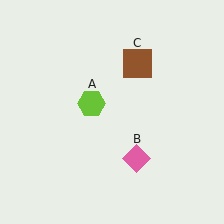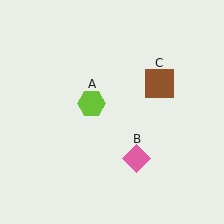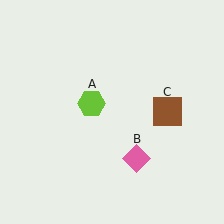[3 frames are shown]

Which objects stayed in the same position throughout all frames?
Lime hexagon (object A) and pink diamond (object B) remained stationary.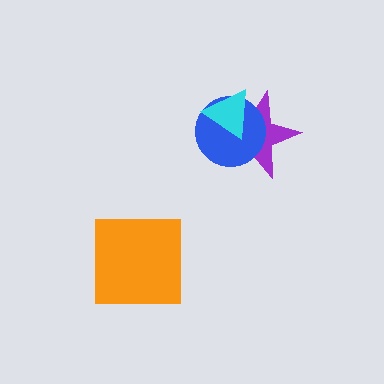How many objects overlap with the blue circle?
2 objects overlap with the blue circle.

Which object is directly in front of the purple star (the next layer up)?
The blue circle is directly in front of the purple star.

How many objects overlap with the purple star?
2 objects overlap with the purple star.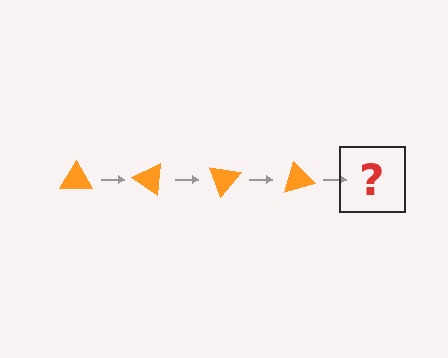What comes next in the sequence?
The next element should be an orange triangle rotated 140 degrees.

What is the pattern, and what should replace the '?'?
The pattern is that the triangle rotates 35 degrees each step. The '?' should be an orange triangle rotated 140 degrees.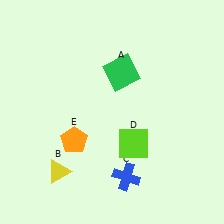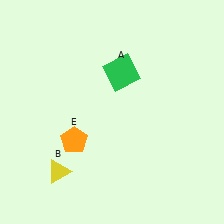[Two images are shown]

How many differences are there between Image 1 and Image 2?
There are 2 differences between the two images.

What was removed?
The lime square (D), the blue cross (C) were removed in Image 2.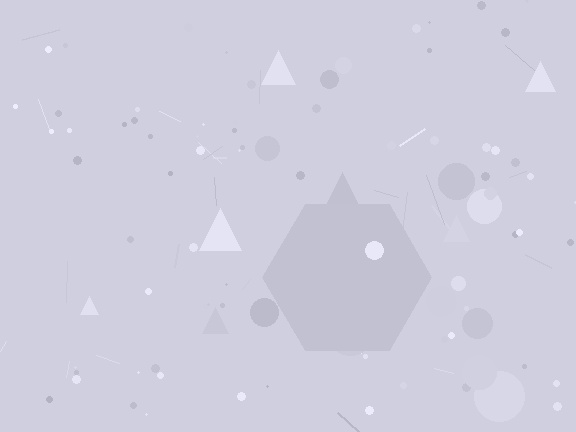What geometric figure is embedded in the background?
A hexagon is embedded in the background.